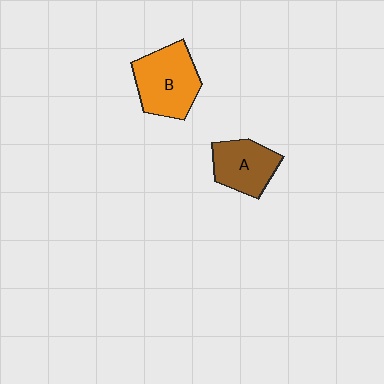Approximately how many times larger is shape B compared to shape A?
Approximately 1.3 times.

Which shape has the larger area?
Shape B (orange).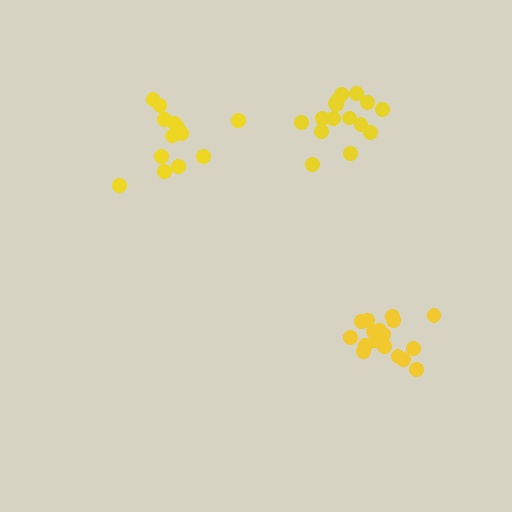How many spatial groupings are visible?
There are 3 spatial groupings.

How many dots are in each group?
Group 1: 16 dots, Group 2: 17 dots, Group 3: 13 dots (46 total).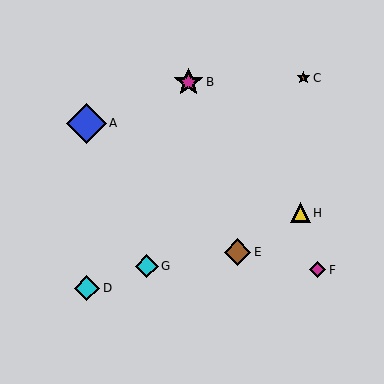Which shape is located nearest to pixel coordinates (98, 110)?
The blue diamond (labeled A) at (86, 123) is nearest to that location.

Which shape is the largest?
The blue diamond (labeled A) is the largest.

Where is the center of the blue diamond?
The center of the blue diamond is at (86, 123).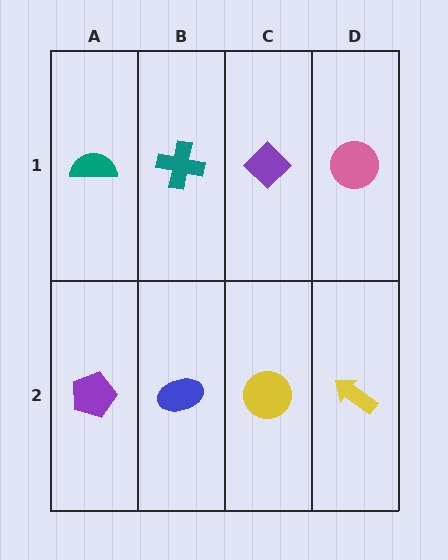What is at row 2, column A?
A purple pentagon.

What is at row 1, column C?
A purple diamond.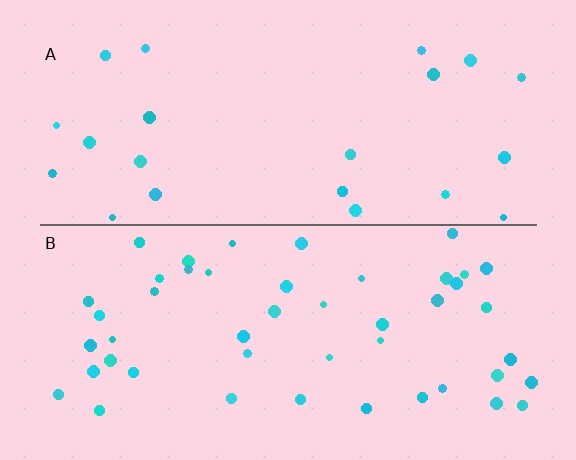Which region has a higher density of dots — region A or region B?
B (the bottom).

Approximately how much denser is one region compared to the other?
Approximately 2.1× — region B over region A.